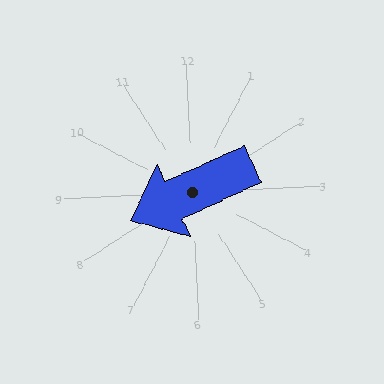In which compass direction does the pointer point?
West.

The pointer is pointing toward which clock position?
Roughly 8 o'clock.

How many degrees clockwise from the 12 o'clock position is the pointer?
Approximately 248 degrees.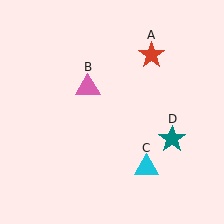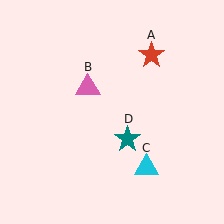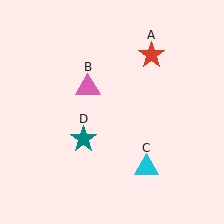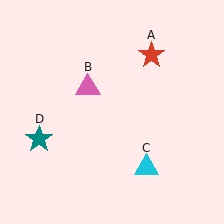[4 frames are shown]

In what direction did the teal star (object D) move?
The teal star (object D) moved left.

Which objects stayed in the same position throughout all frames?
Red star (object A) and pink triangle (object B) and cyan triangle (object C) remained stationary.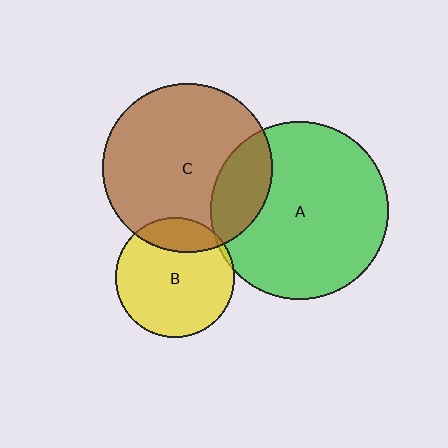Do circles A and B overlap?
Yes.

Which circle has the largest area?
Circle A (green).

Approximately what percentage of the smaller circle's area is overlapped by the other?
Approximately 5%.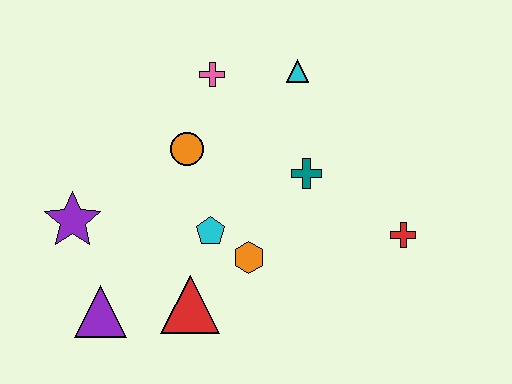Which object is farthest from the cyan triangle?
The purple triangle is farthest from the cyan triangle.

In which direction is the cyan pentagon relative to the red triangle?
The cyan pentagon is above the red triangle.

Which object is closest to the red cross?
The teal cross is closest to the red cross.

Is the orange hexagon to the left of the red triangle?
No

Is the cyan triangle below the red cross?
No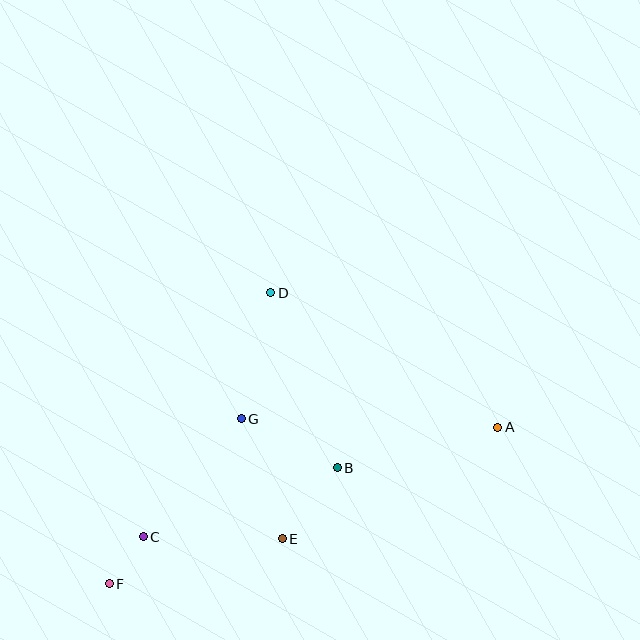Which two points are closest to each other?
Points C and F are closest to each other.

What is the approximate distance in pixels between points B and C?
The distance between B and C is approximately 206 pixels.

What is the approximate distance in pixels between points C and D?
The distance between C and D is approximately 275 pixels.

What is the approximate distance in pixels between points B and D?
The distance between B and D is approximately 187 pixels.